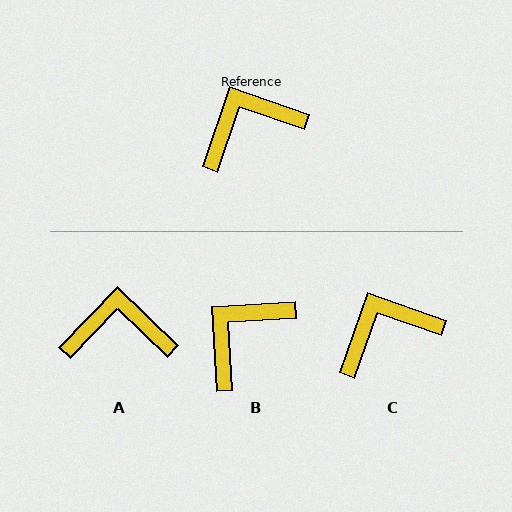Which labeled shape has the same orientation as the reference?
C.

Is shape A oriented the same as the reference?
No, it is off by about 25 degrees.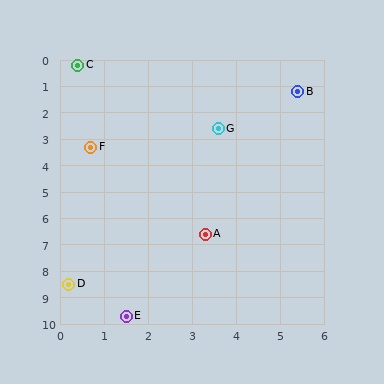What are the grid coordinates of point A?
Point A is at approximately (3.3, 6.6).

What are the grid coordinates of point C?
Point C is at approximately (0.4, 0.2).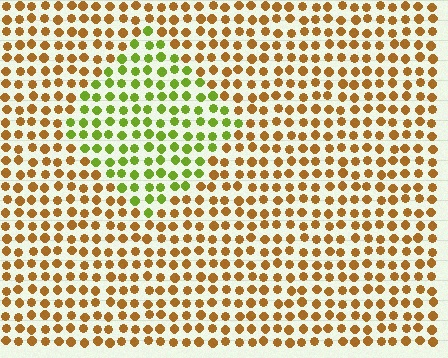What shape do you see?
I see a diamond.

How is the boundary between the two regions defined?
The boundary is defined purely by a slight shift in hue (about 55 degrees). Spacing, size, and orientation are identical on both sides.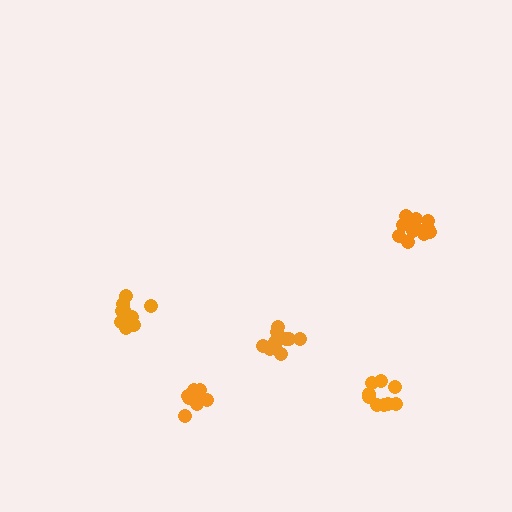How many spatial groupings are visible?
There are 5 spatial groupings.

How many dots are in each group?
Group 1: 12 dots, Group 2: 9 dots, Group 3: 11 dots, Group 4: 10 dots, Group 5: 15 dots (57 total).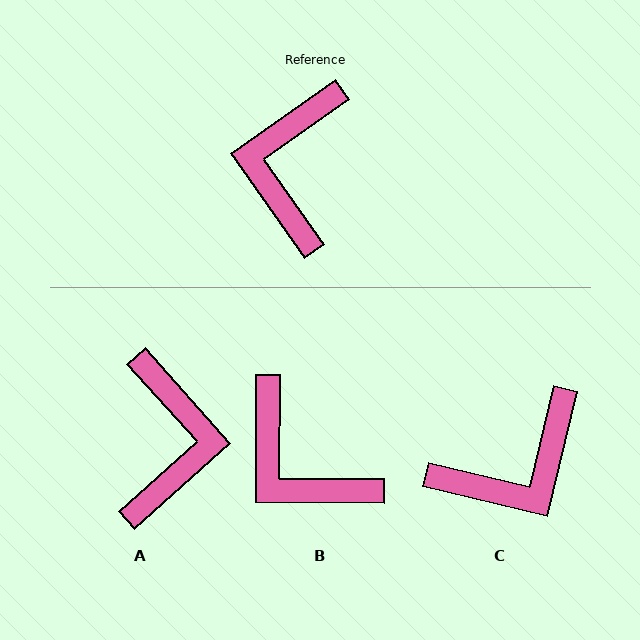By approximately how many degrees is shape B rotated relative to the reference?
Approximately 55 degrees counter-clockwise.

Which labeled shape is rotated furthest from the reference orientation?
A, about 173 degrees away.